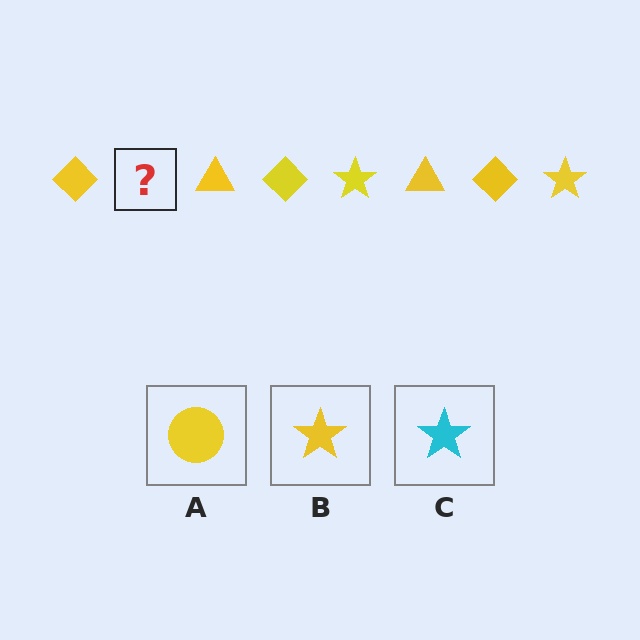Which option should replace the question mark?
Option B.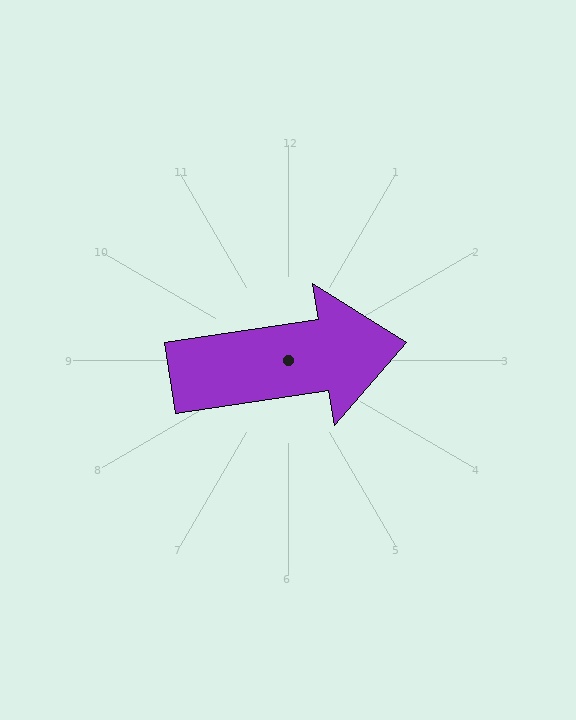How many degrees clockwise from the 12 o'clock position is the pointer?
Approximately 81 degrees.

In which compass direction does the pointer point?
East.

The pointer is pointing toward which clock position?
Roughly 3 o'clock.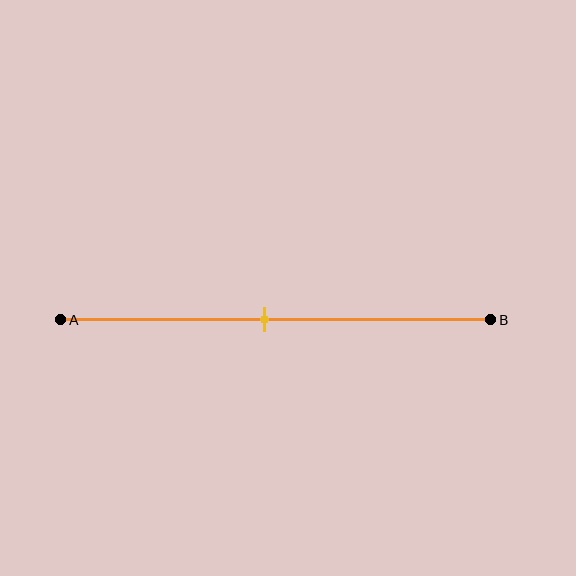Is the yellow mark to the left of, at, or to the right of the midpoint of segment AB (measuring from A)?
The yellow mark is approximately at the midpoint of segment AB.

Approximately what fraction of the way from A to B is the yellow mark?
The yellow mark is approximately 45% of the way from A to B.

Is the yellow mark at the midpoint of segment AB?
Yes, the mark is approximately at the midpoint.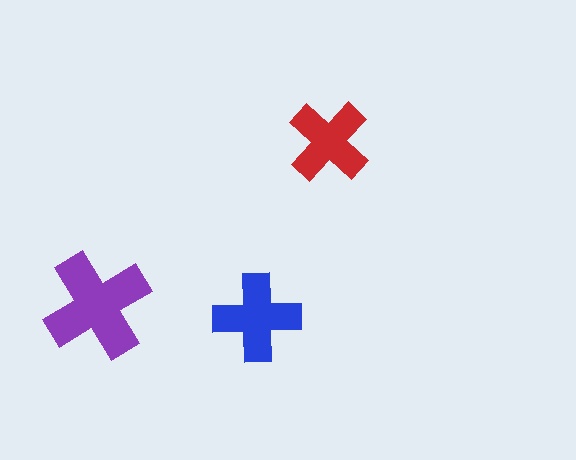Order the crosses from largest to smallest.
the purple one, the blue one, the red one.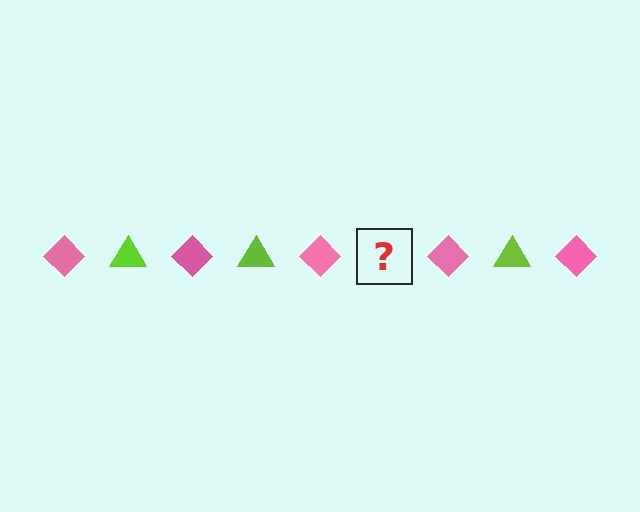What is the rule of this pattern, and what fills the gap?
The rule is that the pattern alternates between pink diamond and lime triangle. The gap should be filled with a lime triangle.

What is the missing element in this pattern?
The missing element is a lime triangle.